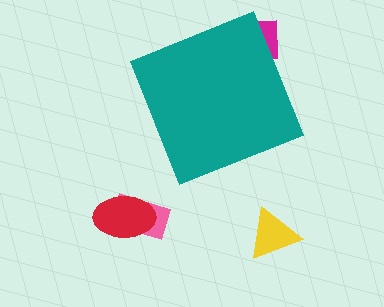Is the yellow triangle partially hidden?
No, the yellow triangle is fully visible.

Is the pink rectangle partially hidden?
No, the pink rectangle is fully visible.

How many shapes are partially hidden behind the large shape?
1 shape is partially hidden.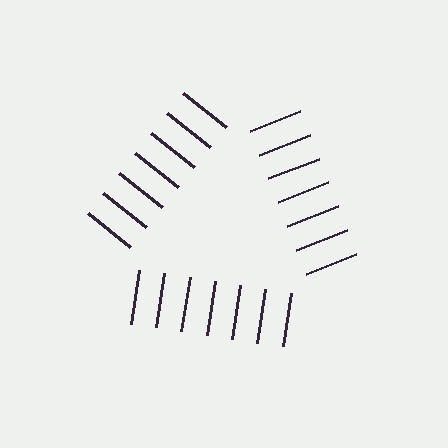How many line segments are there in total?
21 — 7 along each of the 3 edges.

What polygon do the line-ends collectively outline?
An illusory triangle — the line segments terminate on its edges but no continuous stroke is drawn.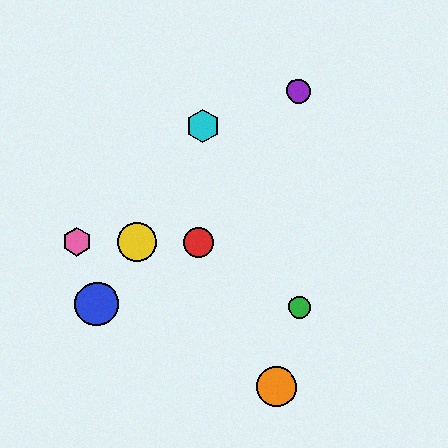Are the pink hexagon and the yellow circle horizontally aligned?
Yes, both are at y≈242.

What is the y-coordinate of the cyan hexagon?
The cyan hexagon is at y≈126.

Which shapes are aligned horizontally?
The red circle, the yellow circle, the pink hexagon are aligned horizontally.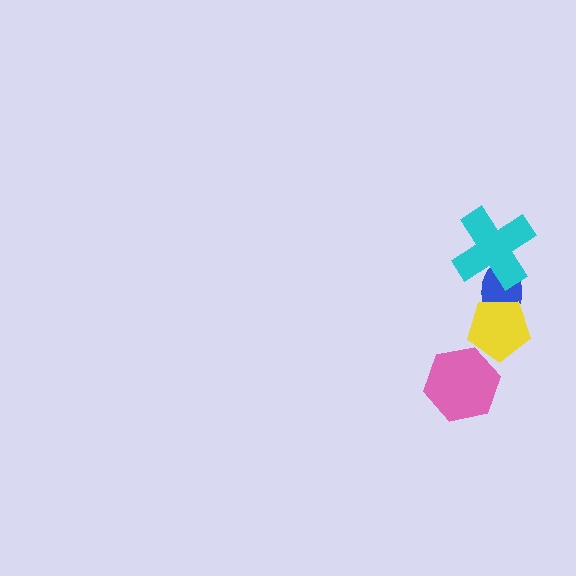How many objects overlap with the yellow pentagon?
1 object overlaps with the yellow pentagon.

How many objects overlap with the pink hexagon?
0 objects overlap with the pink hexagon.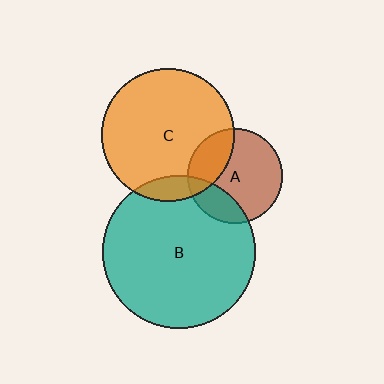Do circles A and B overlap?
Yes.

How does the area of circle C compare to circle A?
Approximately 1.9 times.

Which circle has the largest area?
Circle B (teal).